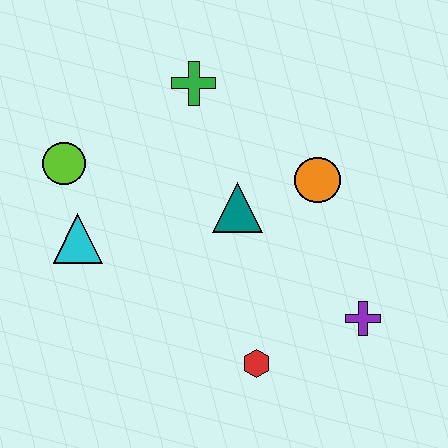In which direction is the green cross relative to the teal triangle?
The green cross is above the teal triangle.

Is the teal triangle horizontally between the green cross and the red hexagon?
Yes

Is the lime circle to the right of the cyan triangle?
No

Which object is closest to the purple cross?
The red hexagon is closest to the purple cross.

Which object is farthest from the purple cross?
The lime circle is farthest from the purple cross.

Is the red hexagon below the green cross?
Yes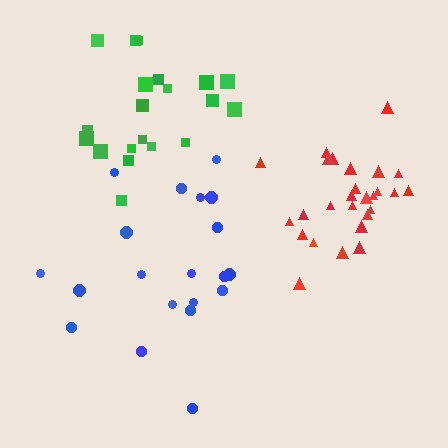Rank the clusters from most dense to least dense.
red, green, blue.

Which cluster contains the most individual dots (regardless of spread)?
Red (27).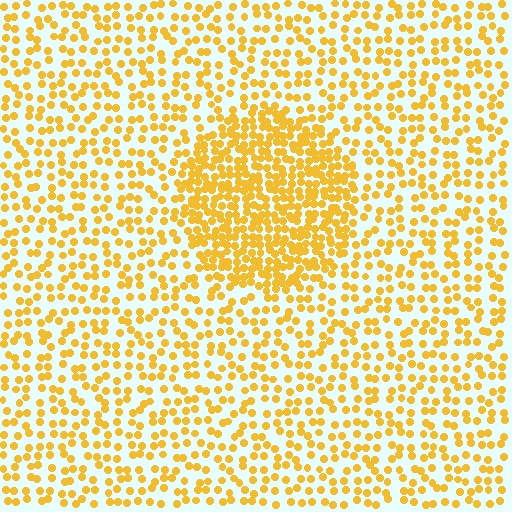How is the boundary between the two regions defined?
The boundary is defined by a change in element density (approximately 2.1x ratio). All elements are the same color, size, and shape.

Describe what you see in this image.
The image contains small yellow elements arranged at two different densities. A circle-shaped region is visible where the elements are more densely packed than the surrounding area.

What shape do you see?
I see a circle.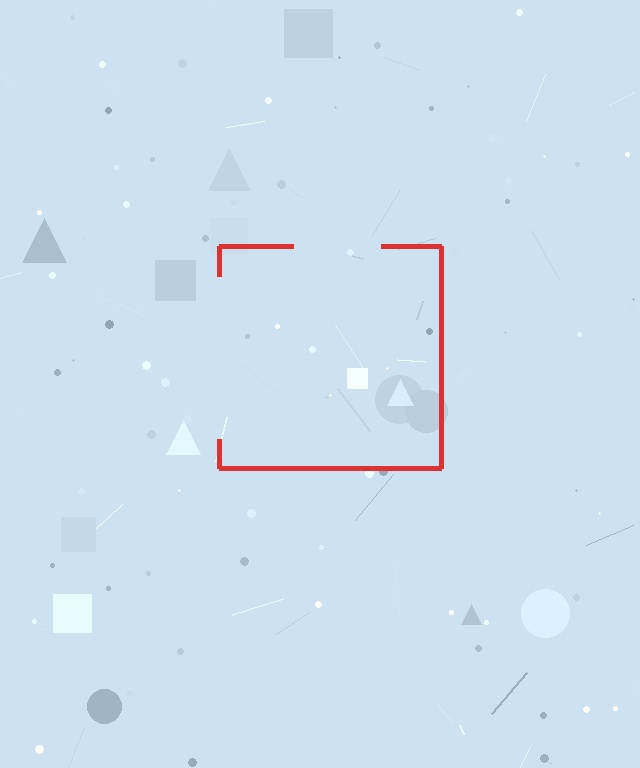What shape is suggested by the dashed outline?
The dashed outline suggests a square.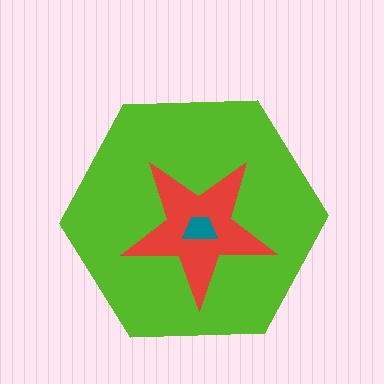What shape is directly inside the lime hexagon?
The red star.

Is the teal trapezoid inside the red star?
Yes.